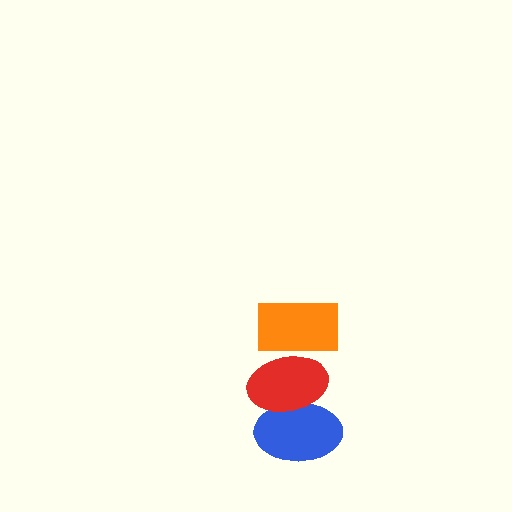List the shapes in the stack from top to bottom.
From top to bottom: the orange rectangle, the red ellipse, the blue ellipse.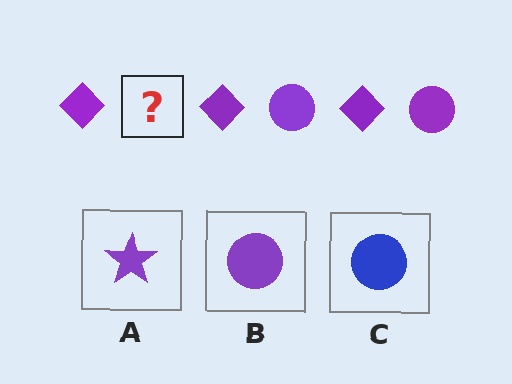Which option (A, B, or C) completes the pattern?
B.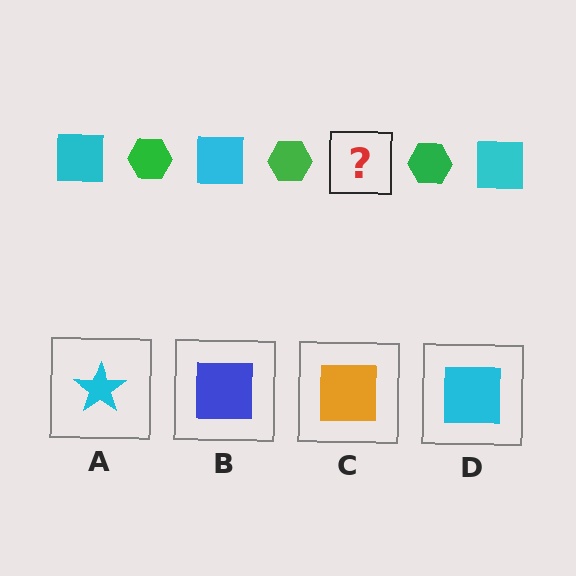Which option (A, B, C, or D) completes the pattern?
D.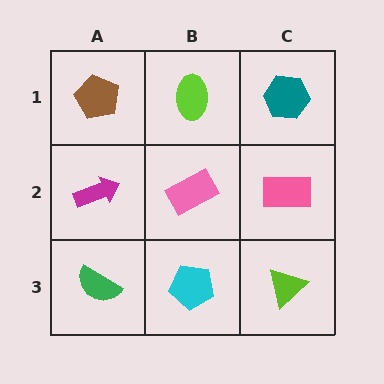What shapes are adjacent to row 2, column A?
A brown pentagon (row 1, column A), a green semicircle (row 3, column A), a pink rectangle (row 2, column B).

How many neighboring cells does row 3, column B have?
3.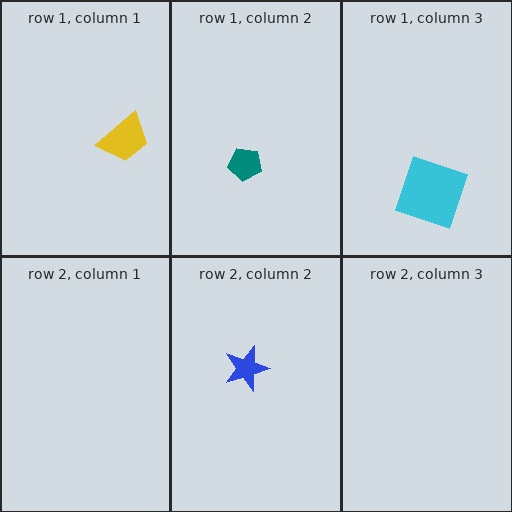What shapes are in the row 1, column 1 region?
The yellow trapezoid.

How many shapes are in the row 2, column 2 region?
1.